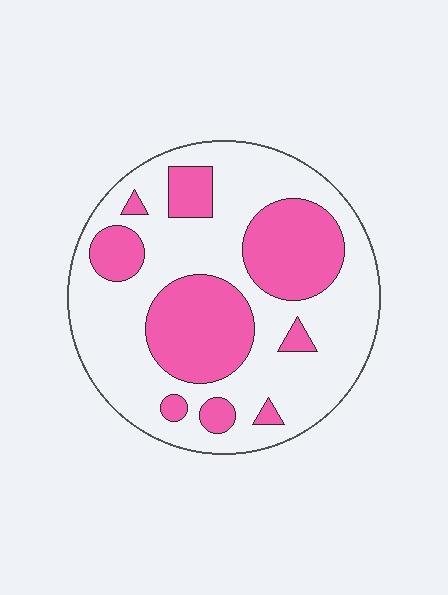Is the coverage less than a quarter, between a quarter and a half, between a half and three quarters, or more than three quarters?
Between a quarter and a half.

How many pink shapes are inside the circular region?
9.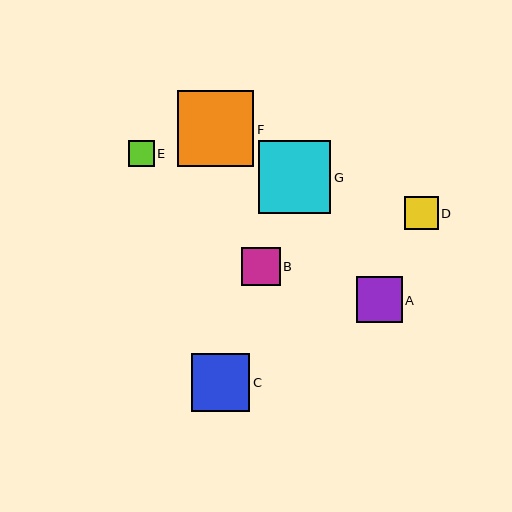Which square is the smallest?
Square E is the smallest with a size of approximately 26 pixels.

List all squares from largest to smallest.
From largest to smallest: F, G, C, A, B, D, E.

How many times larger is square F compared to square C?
Square F is approximately 1.3 times the size of square C.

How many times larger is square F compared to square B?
Square F is approximately 2.0 times the size of square B.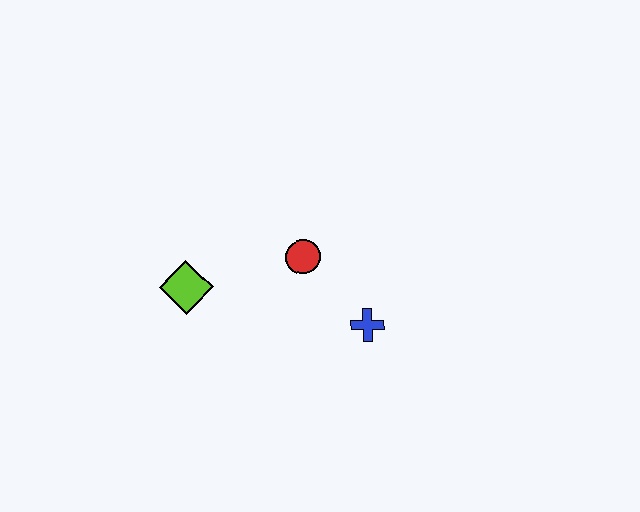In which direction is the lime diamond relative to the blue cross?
The lime diamond is to the left of the blue cross.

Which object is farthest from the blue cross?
The lime diamond is farthest from the blue cross.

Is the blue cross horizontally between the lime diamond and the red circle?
No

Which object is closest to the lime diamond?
The red circle is closest to the lime diamond.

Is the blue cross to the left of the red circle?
No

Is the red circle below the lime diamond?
No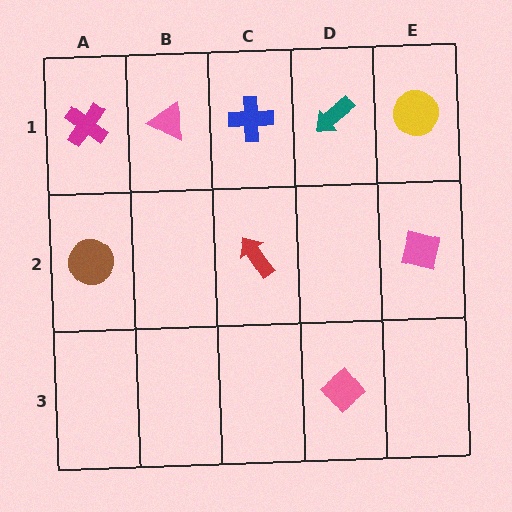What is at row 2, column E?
A pink square.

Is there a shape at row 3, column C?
No, that cell is empty.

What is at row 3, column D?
A pink diamond.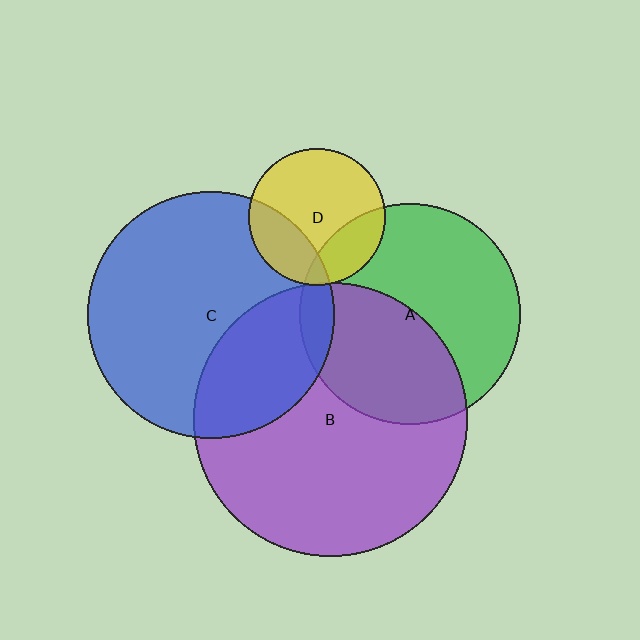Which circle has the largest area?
Circle B (purple).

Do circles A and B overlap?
Yes.